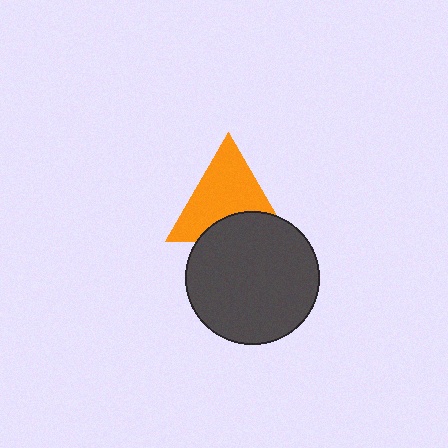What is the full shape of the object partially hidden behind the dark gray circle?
The partially hidden object is an orange triangle.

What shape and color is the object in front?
The object in front is a dark gray circle.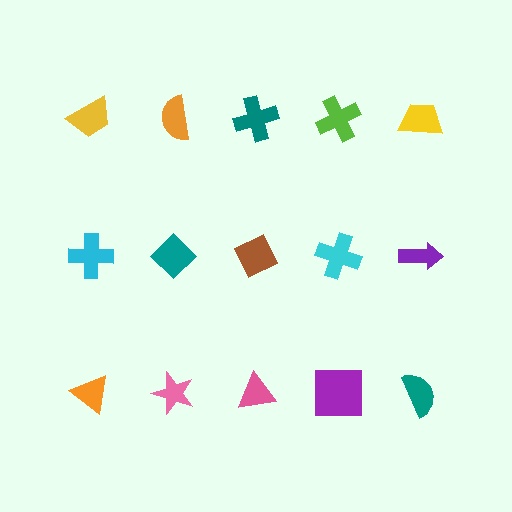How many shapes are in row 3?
5 shapes.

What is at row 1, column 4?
A lime cross.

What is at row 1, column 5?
A yellow trapezoid.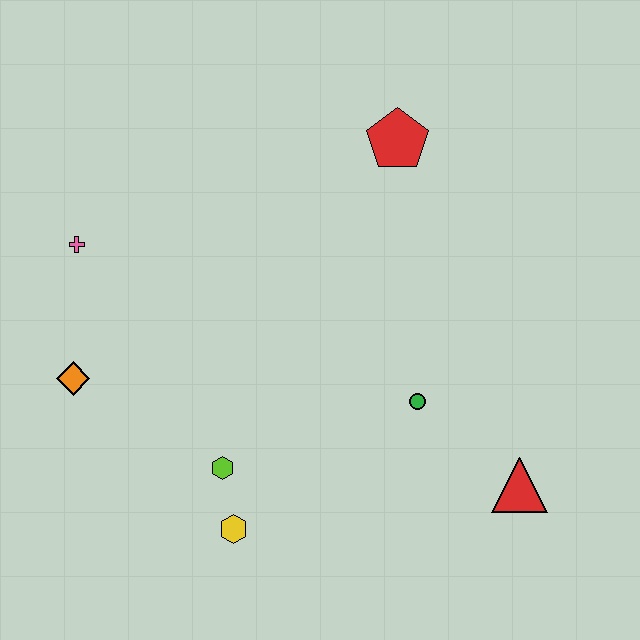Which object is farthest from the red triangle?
The pink cross is farthest from the red triangle.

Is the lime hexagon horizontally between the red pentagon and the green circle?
No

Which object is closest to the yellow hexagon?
The lime hexagon is closest to the yellow hexagon.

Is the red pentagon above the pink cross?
Yes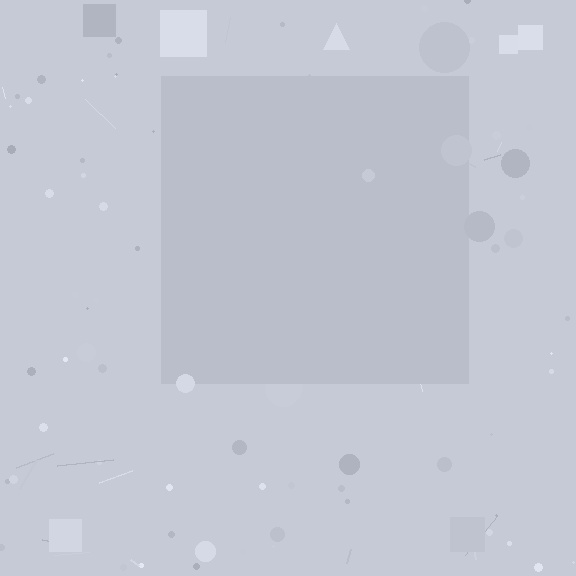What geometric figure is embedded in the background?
A square is embedded in the background.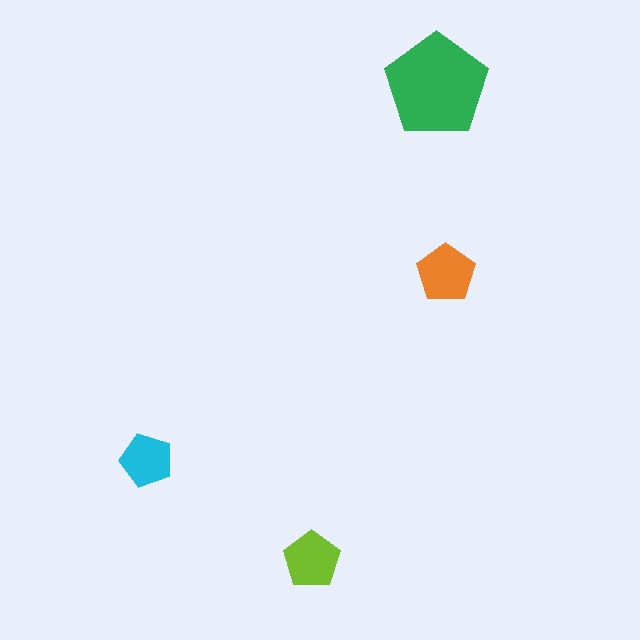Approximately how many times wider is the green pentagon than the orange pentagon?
About 2 times wider.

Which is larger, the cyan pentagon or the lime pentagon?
The lime one.